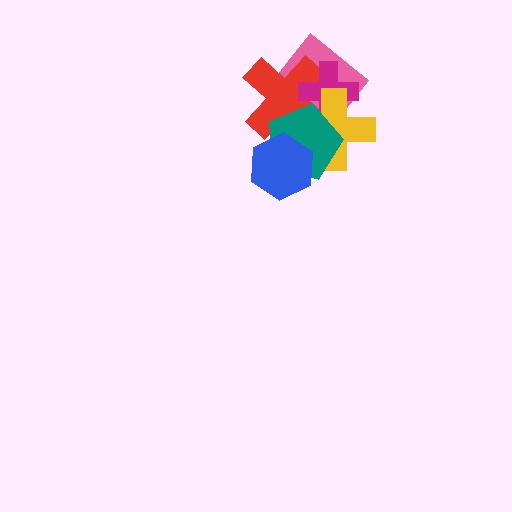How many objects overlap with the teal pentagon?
5 objects overlap with the teal pentagon.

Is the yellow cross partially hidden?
Yes, it is partially covered by another shape.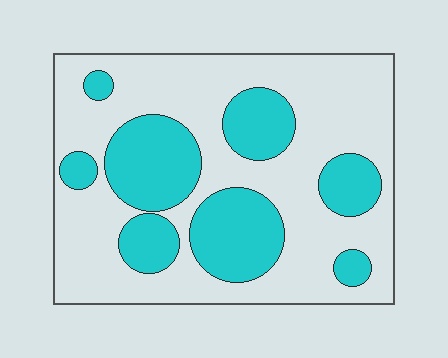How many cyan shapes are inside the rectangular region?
8.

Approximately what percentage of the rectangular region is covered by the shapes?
Approximately 35%.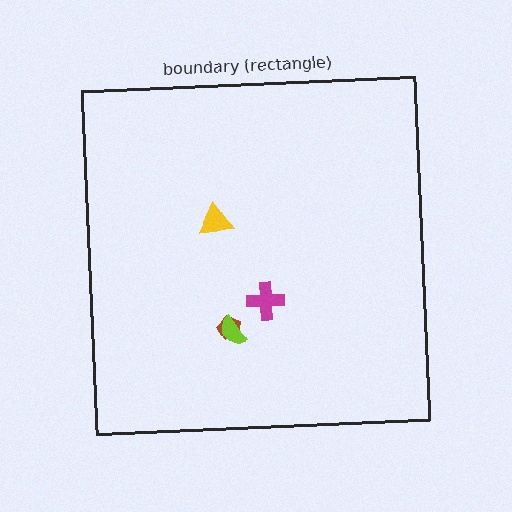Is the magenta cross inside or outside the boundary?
Inside.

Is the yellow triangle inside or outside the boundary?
Inside.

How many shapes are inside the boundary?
4 inside, 0 outside.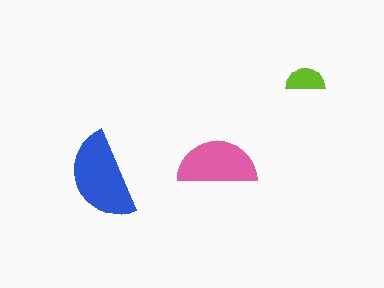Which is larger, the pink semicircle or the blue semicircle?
The blue one.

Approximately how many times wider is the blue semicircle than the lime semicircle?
About 2.5 times wider.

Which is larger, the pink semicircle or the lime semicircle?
The pink one.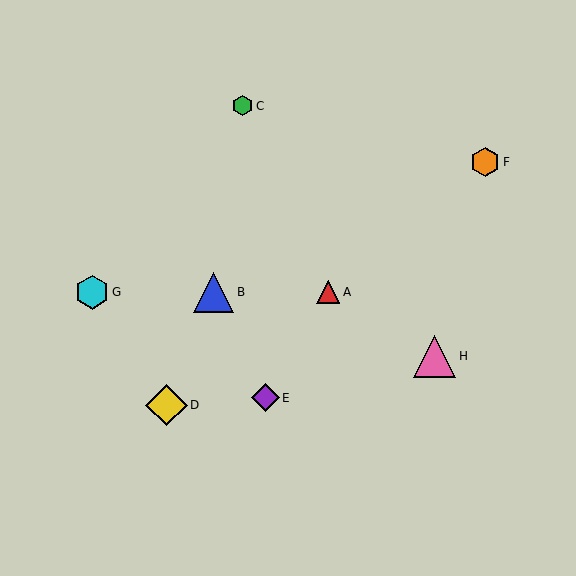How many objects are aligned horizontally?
3 objects (A, B, G) are aligned horizontally.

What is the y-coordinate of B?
Object B is at y≈292.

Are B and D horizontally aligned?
No, B is at y≈292 and D is at y≈405.